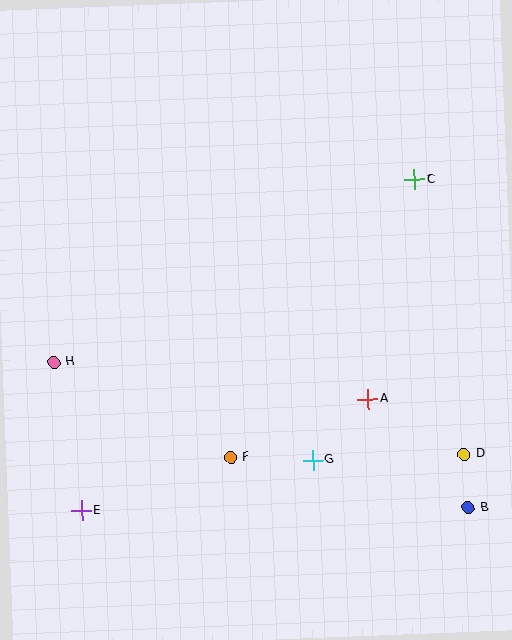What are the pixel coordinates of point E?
Point E is at (82, 511).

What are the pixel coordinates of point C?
Point C is at (415, 179).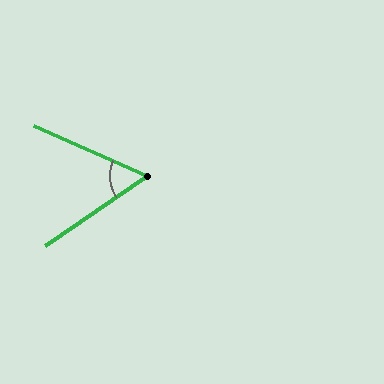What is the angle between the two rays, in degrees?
Approximately 59 degrees.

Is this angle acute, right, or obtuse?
It is acute.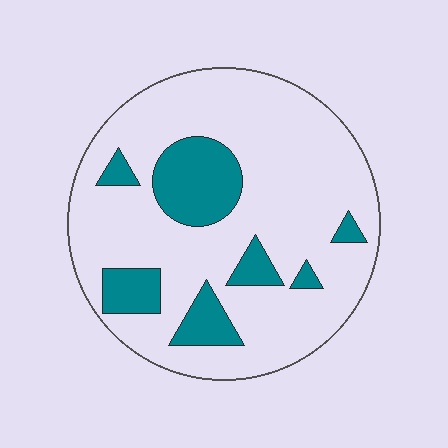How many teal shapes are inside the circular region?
7.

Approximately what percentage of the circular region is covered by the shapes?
Approximately 20%.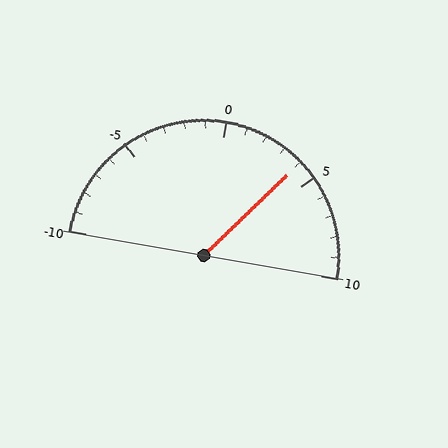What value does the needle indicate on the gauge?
The needle indicates approximately 4.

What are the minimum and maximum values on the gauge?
The gauge ranges from -10 to 10.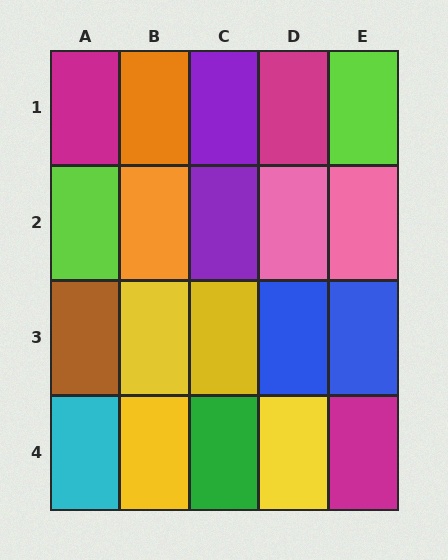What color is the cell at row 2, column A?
Lime.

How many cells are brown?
1 cell is brown.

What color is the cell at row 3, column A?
Brown.